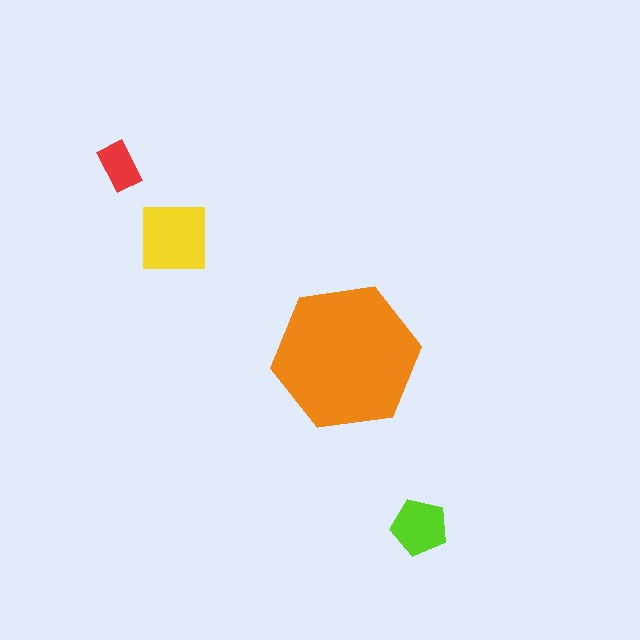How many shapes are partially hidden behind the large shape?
0 shapes are partially hidden.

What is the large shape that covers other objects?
An orange hexagon.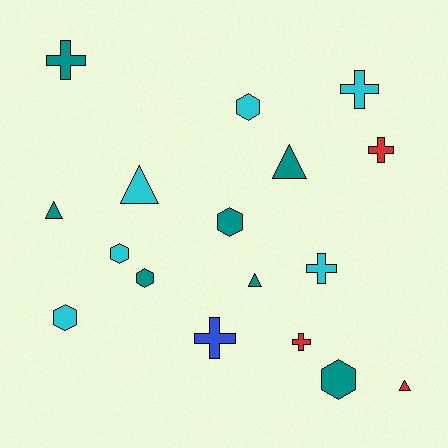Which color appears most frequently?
Teal, with 7 objects.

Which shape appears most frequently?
Hexagon, with 6 objects.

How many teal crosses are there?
There is 1 teal cross.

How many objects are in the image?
There are 17 objects.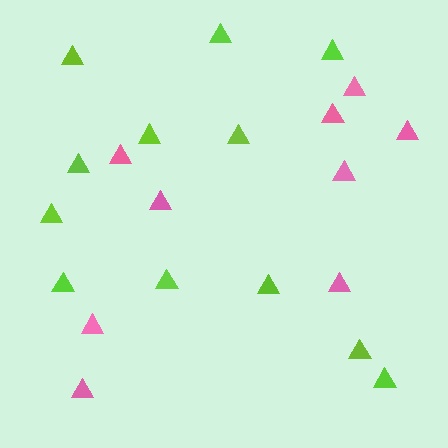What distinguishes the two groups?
There are 2 groups: one group of pink triangles (9) and one group of lime triangles (12).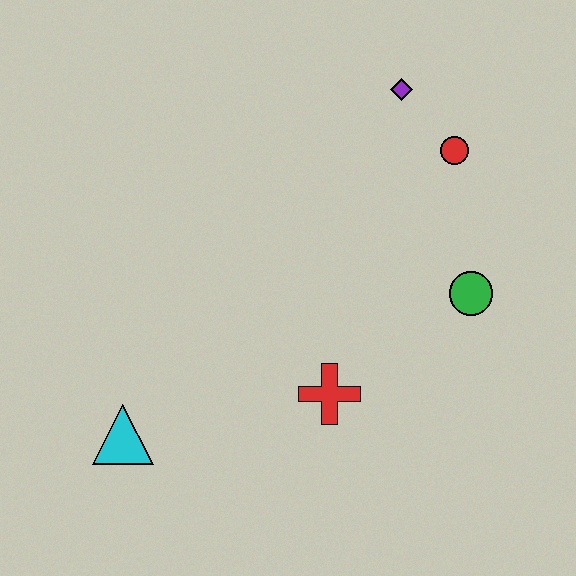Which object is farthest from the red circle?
The cyan triangle is farthest from the red circle.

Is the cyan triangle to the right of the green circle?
No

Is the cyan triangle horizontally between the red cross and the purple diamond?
No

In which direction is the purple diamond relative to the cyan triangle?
The purple diamond is above the cyan triangle.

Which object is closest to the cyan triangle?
The red cross is closest to the cyan triangle.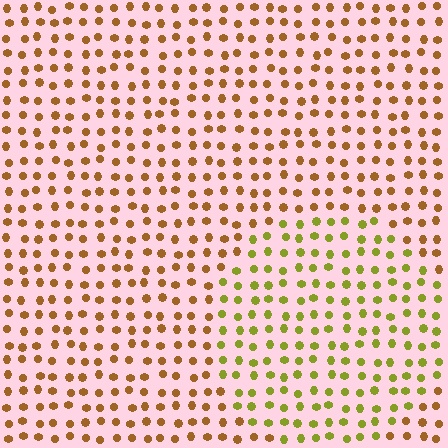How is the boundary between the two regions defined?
The boundary is defined purely by a slight shift in hue (about 42 degrees). Spacing, size, and orientation are identical on both sides.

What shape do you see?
I see a circle.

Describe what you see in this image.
The image is filled with small brown elements in a uniform arrangement. A circle-shaped region is visible where the elements are tinted to a slightly different hue, forming a subtle color boundary.